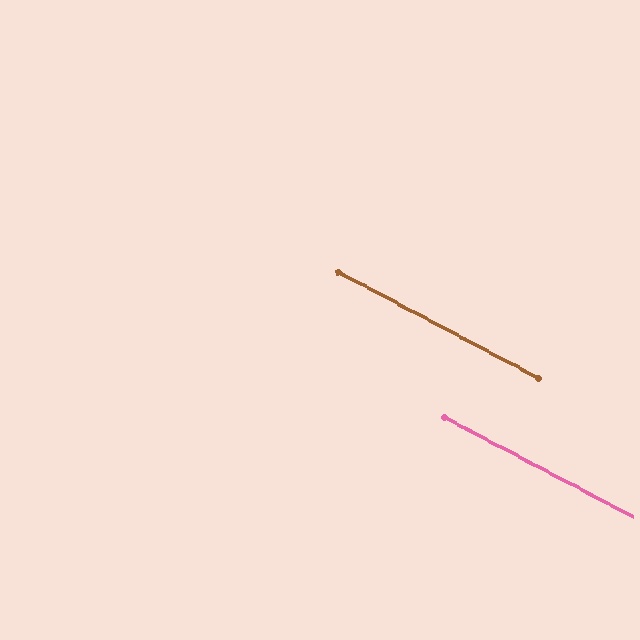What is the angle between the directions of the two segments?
Approximately 0 degrees.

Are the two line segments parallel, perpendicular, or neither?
Parallel — their directions differ by only 0.5°.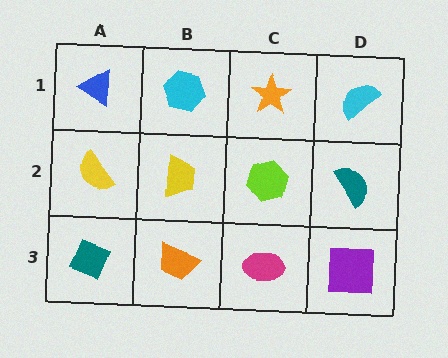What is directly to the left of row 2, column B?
A yellow semicircle.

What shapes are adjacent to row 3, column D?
A teal semicircle (row 2, column D), a magenta ellipse (row 3, column C).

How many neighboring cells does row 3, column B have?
3.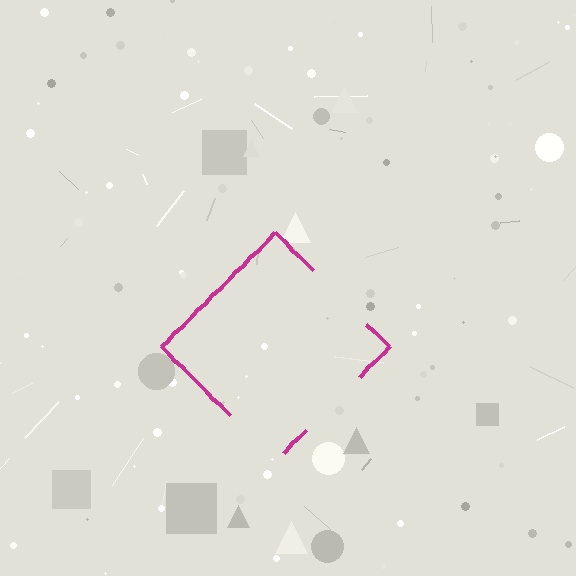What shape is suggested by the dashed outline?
The dashed outline suggests a diamond.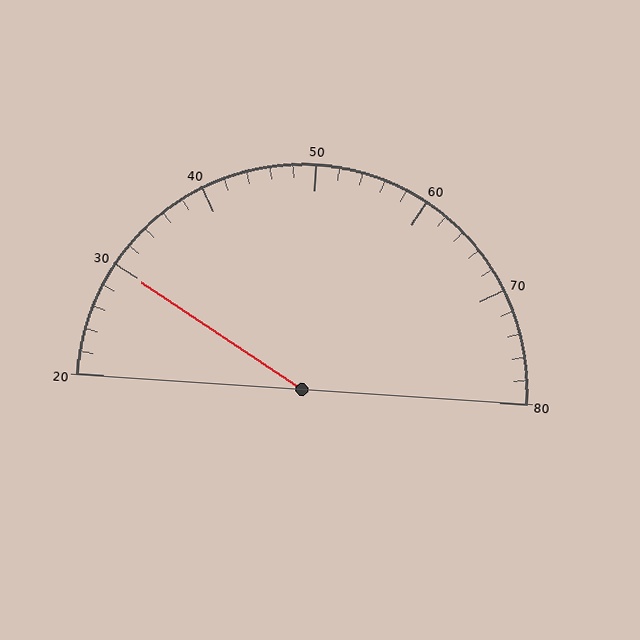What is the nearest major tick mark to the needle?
The nearest major tick mark is 30.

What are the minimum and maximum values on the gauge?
The gauge ranges from 20 to 80.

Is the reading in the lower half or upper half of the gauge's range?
The reading is in the lower half of the range (20 to 80).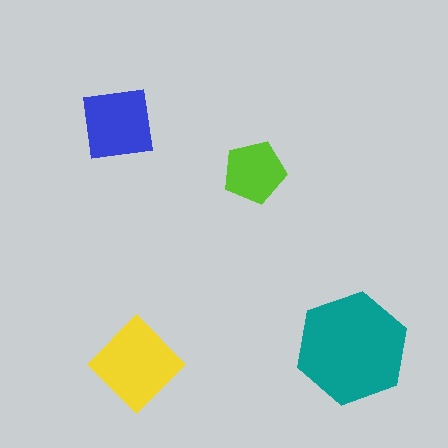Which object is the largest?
The teal hexagon.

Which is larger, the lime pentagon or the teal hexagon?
The teal hexagon.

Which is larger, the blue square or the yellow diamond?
The yellow diamond.